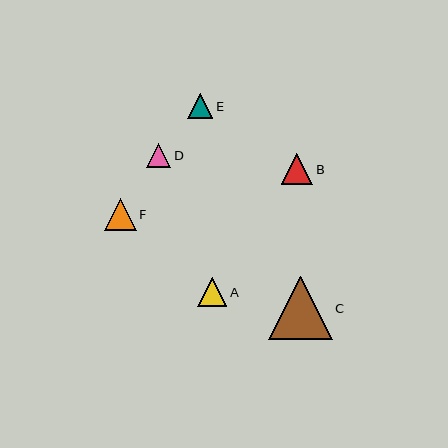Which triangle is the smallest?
Triangle D is the smallest with a size of approximately 24 pixels.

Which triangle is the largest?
Triangle C is the largest with a size of approximately 63 pixels.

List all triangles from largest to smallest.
From largest to smallest: C, F, B, A, E, D.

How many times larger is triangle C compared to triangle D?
Triangle C is approximately 2.6 times the size of triangle D.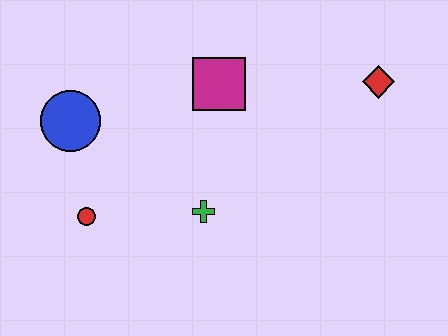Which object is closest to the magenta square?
The green cross is closest to the magenta square.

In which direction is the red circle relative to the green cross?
The red circle is to the left of the green cross.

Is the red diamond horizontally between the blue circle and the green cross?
No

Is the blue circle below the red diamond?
Yes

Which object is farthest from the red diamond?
The red circle is farthest from the red diamond.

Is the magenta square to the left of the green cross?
No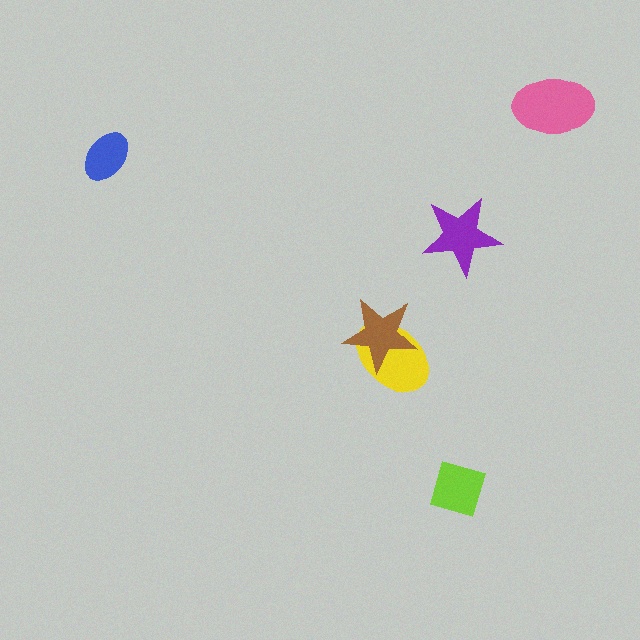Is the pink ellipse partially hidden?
No, no other shape covers it.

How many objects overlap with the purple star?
0 objects overlap with the purple star.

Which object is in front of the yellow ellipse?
The brown star is in front of the yellow ellipse.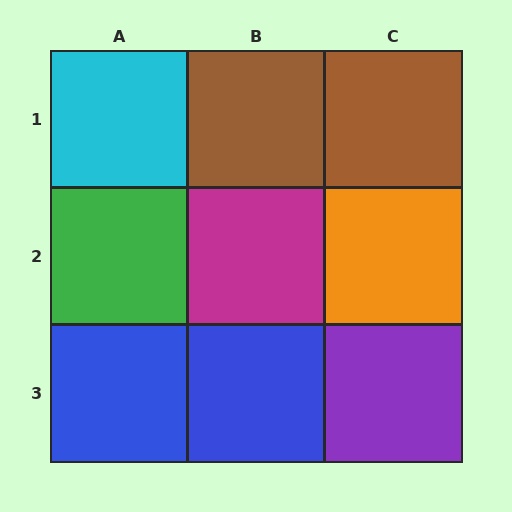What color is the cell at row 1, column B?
Brown.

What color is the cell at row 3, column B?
Blue.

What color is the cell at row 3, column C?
Purple.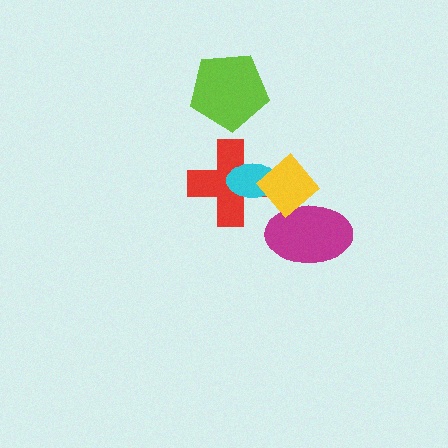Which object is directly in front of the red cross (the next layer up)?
The cyan ellipse is directly in front of the red cross.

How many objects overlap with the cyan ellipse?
2 objects overlap with the cyan ellipse.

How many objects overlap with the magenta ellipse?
1 object overlaps with the magenta ellipse.